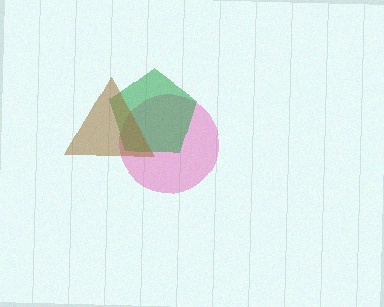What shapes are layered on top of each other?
The layered shapes are: a pink circle, a green pentagon, a brown triangle.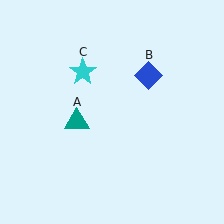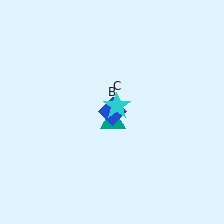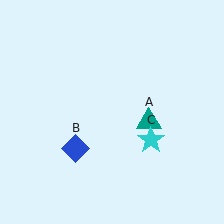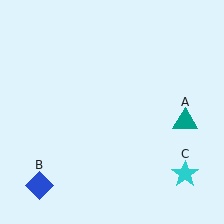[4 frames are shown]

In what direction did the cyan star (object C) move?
The cyan star (object C) moved down and to the right.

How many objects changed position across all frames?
3 objects changed position: teal triangle (object A), blue diamond (object B), cyan star (object C).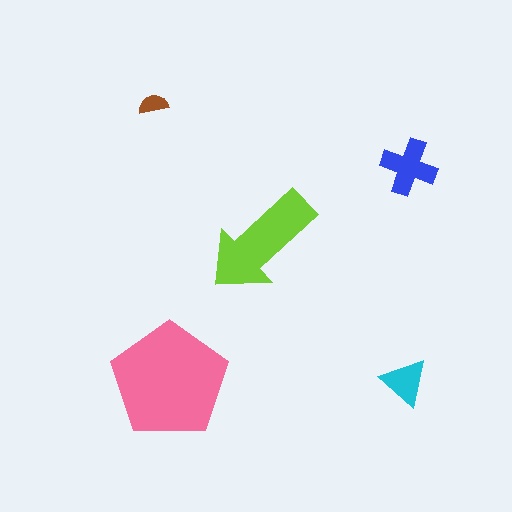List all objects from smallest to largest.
The brown semicircle, the cyan triangle, the blue cross, the lime arrow, the pink pentagon.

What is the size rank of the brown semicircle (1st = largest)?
5th.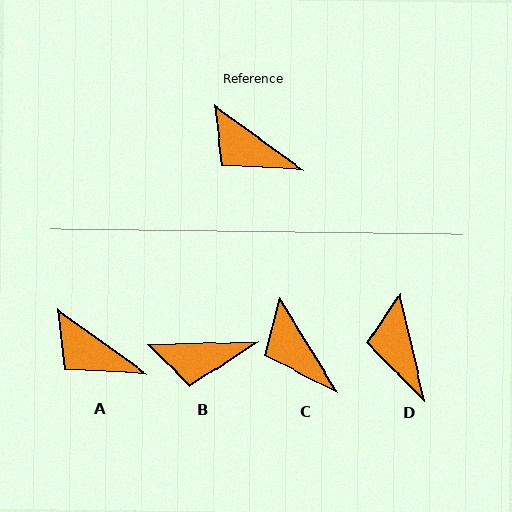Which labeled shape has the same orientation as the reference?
A.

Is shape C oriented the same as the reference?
No, it is off by about 23 degrees.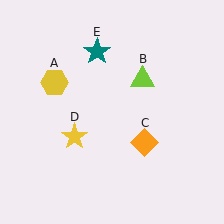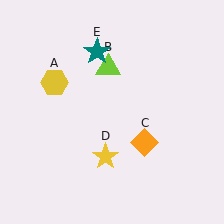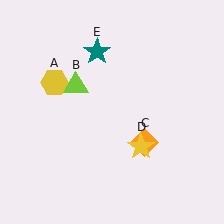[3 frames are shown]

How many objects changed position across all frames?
2 objects changed position: lime triangle (object B), yellow star (object D).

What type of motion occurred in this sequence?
The lime triangle (object B), yellow star (object D) rotated counterclockwise around the center of the scene.